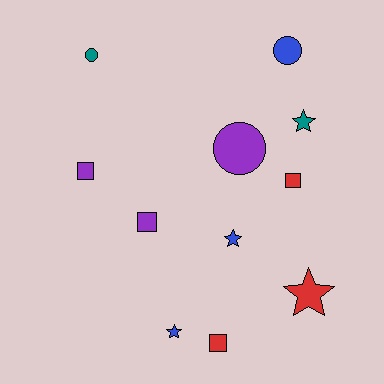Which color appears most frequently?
Purple, with 3 objects.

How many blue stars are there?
There are 2 blue stars.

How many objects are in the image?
There are 11 objects.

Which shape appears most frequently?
Square, with 4 objects.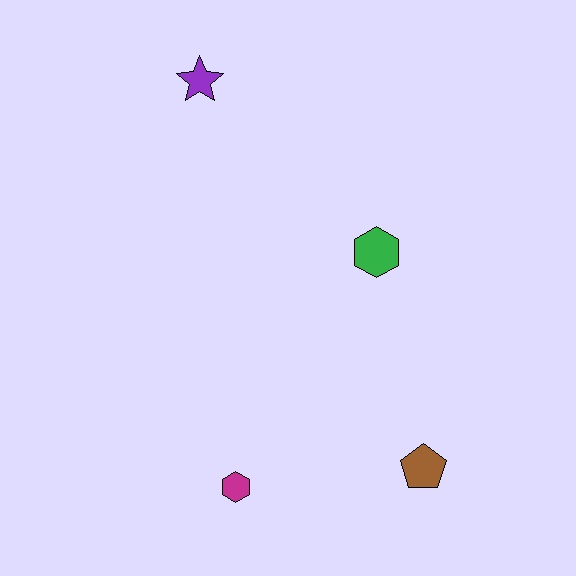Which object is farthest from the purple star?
The brown pentagon is farthest from the purple star.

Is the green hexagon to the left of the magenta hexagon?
No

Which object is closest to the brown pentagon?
The magenta hexagon is closest to the brown pentagon.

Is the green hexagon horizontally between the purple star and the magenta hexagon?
No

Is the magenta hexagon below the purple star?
Yes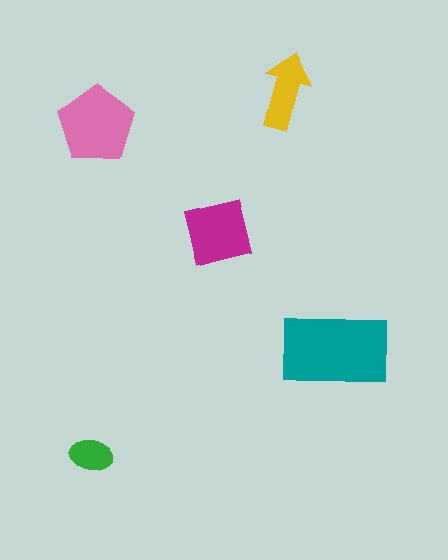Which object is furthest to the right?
The teal rectangle is rightmost.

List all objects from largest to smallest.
The teal rectangle, the pink pentagon, the magenta square, the yellow arrow, the green ellipse.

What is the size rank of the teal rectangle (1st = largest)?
1st.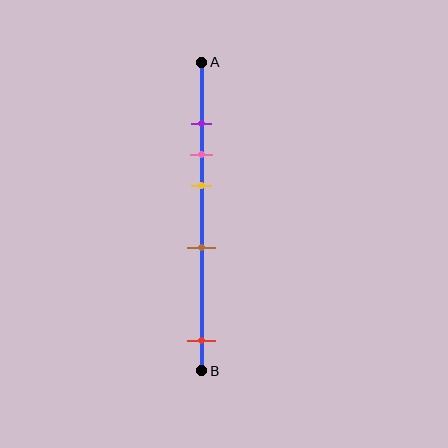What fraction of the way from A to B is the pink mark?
The pink mark is approximately 30% (0.3) of the way from A to B.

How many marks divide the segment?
There are 5 marks dividing the segment.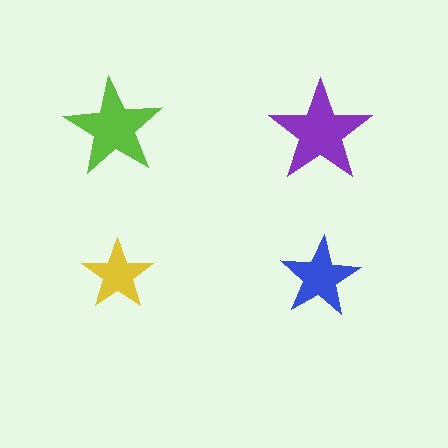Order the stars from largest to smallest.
the purple one, the lime one, the blue one, the yellow one.